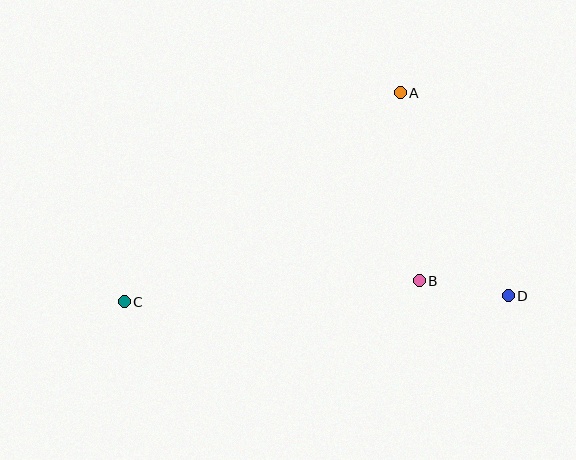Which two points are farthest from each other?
Points C and D are farthest from each other.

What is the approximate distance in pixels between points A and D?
The distance between A and D is approximately 230 pixels.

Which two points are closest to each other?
Points B and D are closest to each other.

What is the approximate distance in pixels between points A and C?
The distance between A and C is approximately 346 pixels.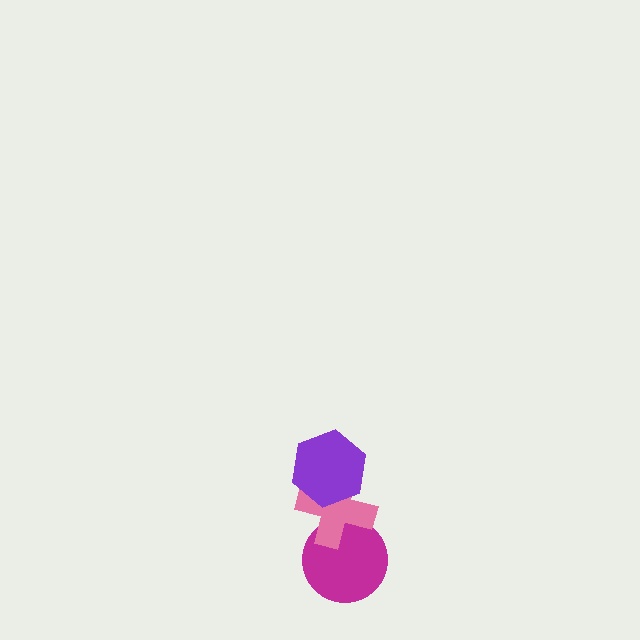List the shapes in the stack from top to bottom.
From top to bottom: the purple hexagon, the pink cross, the magenta circle.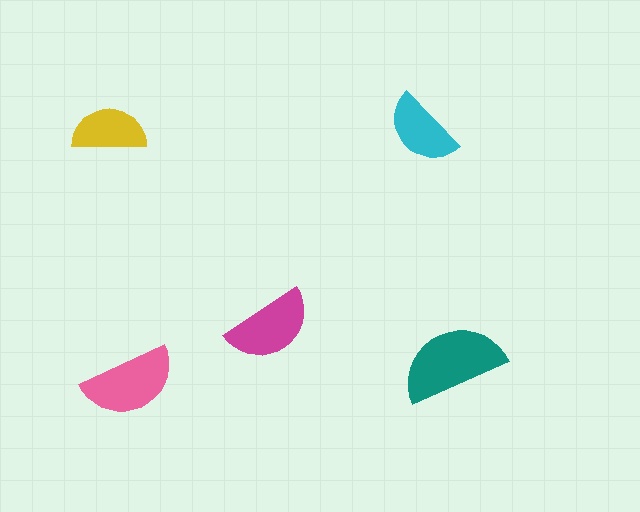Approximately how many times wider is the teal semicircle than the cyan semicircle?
About 1.5 times wider.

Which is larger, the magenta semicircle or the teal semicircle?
The teal one.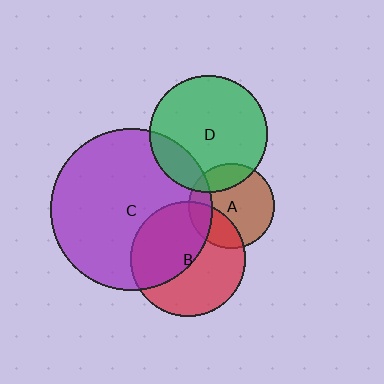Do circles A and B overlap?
Yes.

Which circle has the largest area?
Circle C (purple).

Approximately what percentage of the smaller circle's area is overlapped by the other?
Approximately 25%.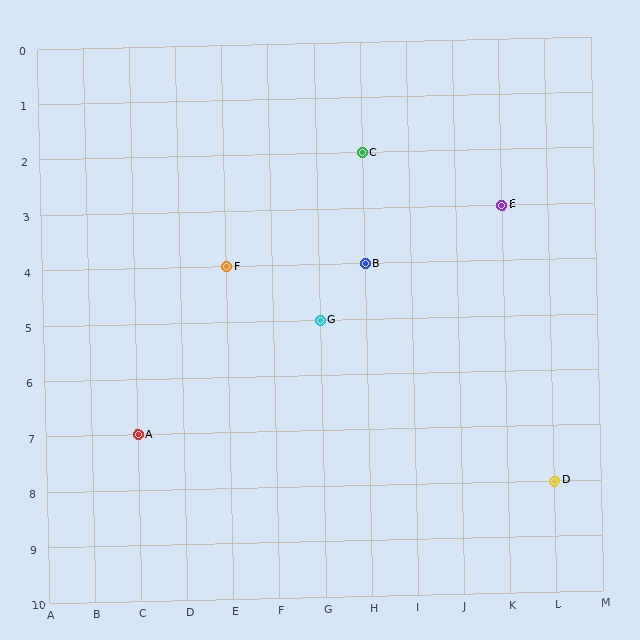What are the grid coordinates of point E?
Point E is at grid coordinates (K, 3).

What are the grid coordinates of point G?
Point G is at grid coordinates (G, 5).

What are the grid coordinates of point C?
Point C is at grid coordinates (H, 2).